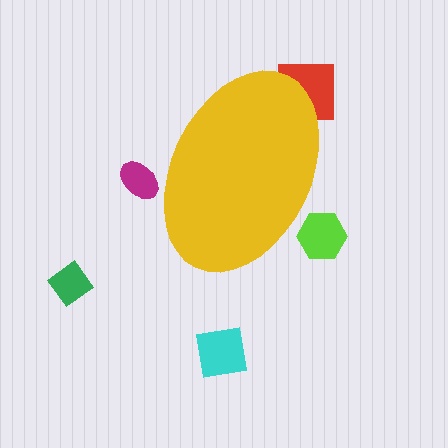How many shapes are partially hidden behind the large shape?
3 shapes are partially hidden.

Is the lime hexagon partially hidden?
Yes, the lime hexagon is partially hidden behind the yellow ellipse.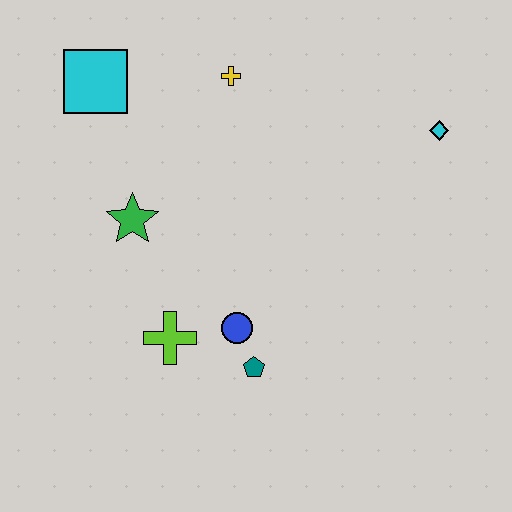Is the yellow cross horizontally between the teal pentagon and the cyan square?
Yes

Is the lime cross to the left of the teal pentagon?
Yes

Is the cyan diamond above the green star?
Yes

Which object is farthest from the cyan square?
The cyan diamond is farthest from the cyan square.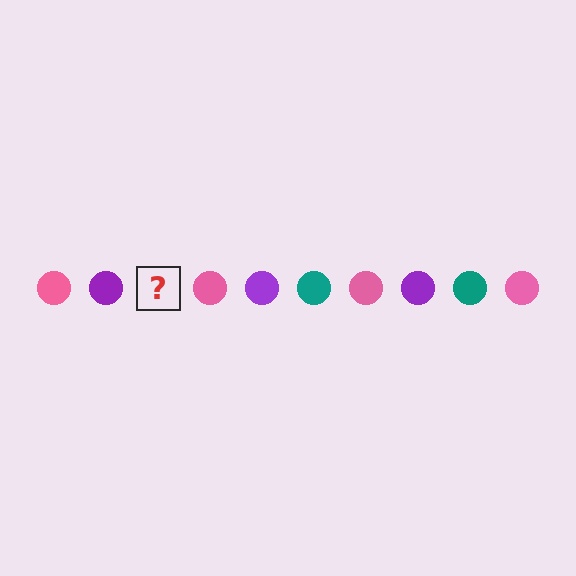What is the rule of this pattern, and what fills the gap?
The rule is that the pattern cycles through pink, purple, teal circles. The gap should be filled with a teal circle.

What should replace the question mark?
The question mark should be replaced with a teal circle.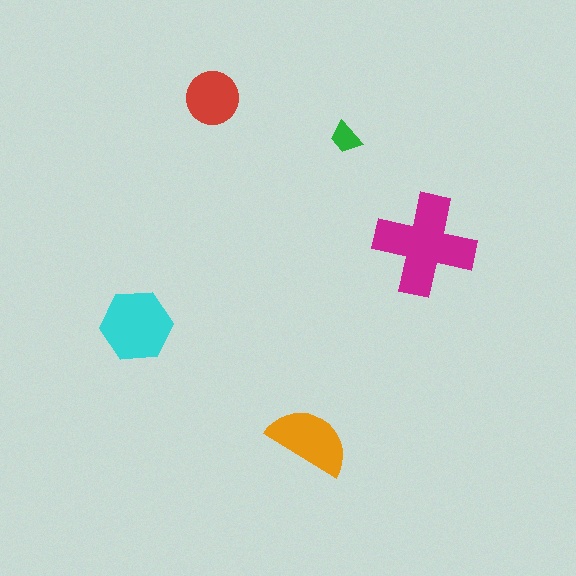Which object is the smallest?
The green trapezoid.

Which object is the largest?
The magenta cross.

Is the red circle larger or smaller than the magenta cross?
Smaller.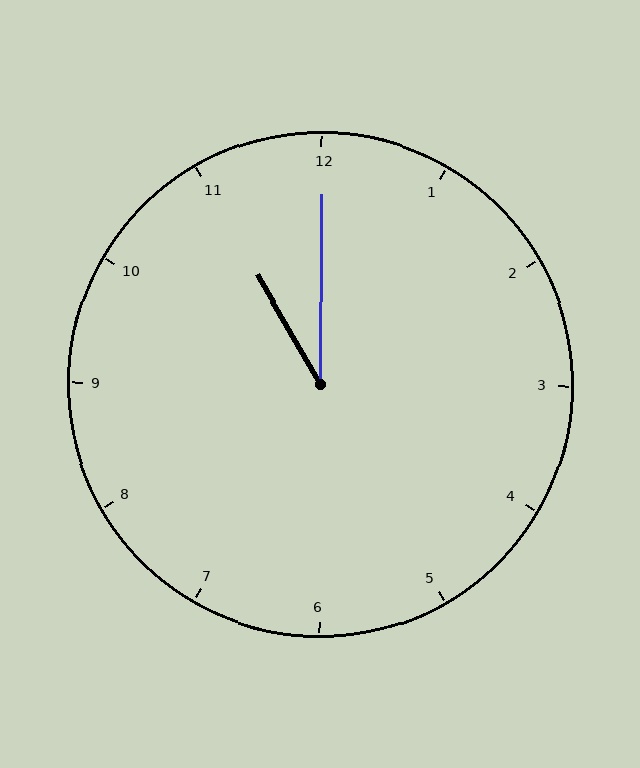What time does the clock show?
11:00.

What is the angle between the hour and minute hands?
Approximately 30 degrees.